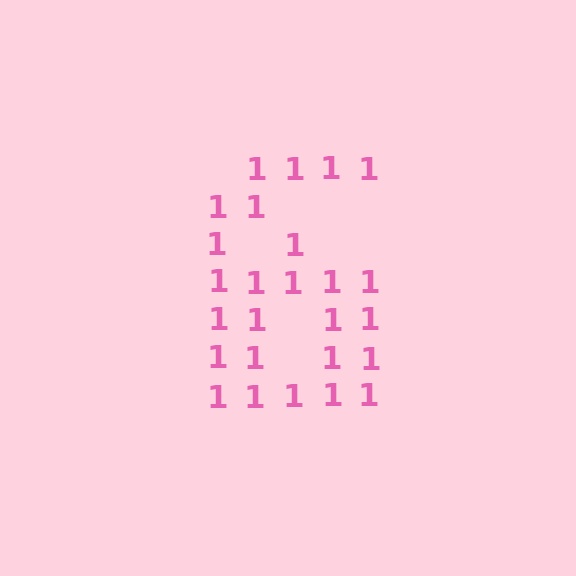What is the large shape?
The large shape is the digit 6.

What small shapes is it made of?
It is made of small digit 1's.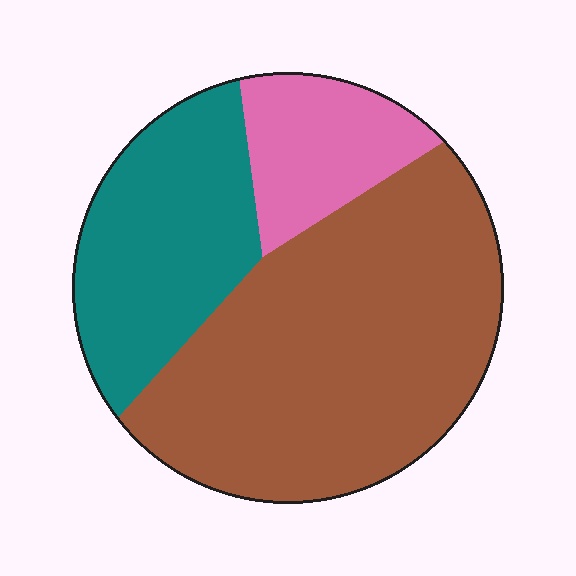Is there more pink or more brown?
Brown.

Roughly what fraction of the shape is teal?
Teal covers around 30% of the shape.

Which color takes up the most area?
Brown, at roughly 55%.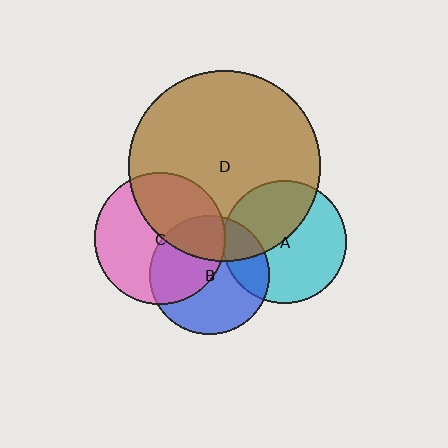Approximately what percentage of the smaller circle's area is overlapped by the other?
Approximately 20%.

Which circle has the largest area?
Circle D (brown).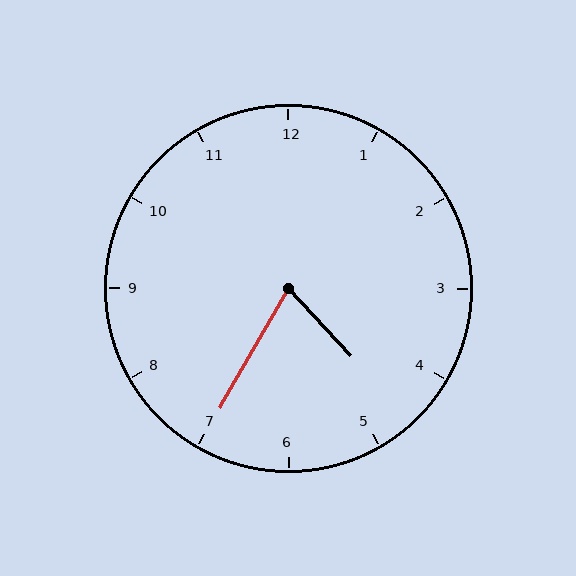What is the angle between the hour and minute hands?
Approximately 72 degrees.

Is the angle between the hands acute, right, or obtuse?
It is acute.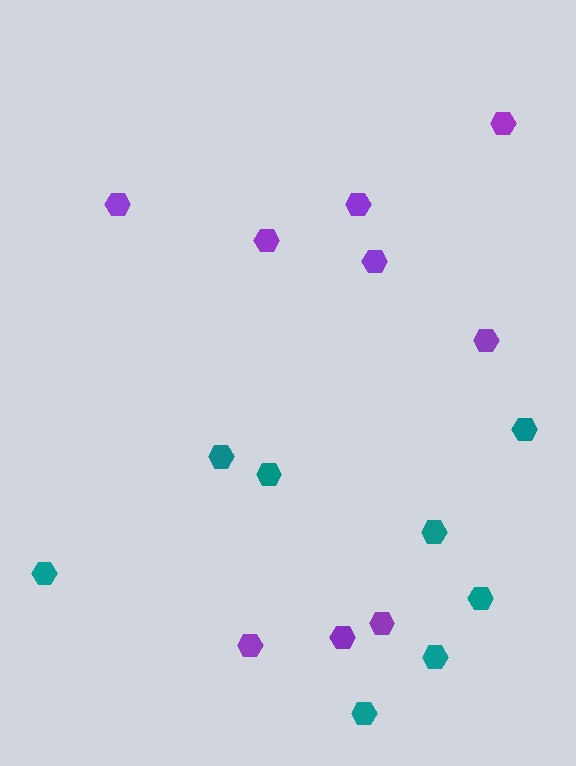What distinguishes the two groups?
There are 2 groups: one group of teal hexagons (8) and one group of purple hexagons (9).